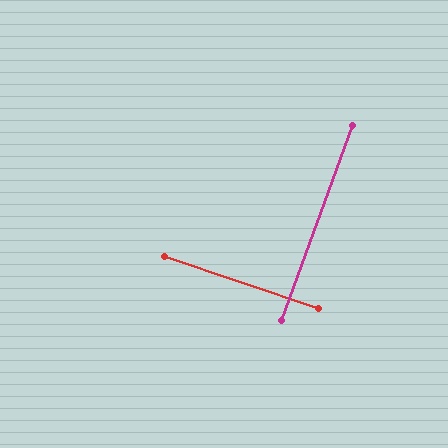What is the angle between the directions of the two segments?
Approximately 89 degrees.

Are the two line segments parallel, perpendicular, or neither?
Perpendicular — they meet at approximately 89°.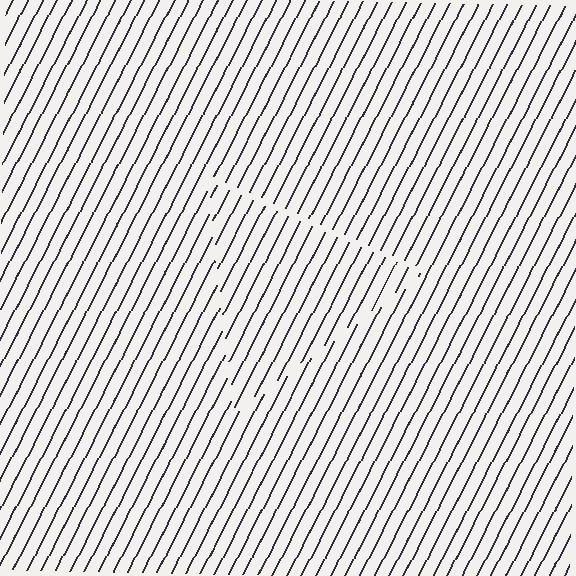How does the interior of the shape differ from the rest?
The interior of the shape contains the same grating, shifted by half a period — the contour is defined by the phase discontinuity where line-ends from the inner and outer gratings abut.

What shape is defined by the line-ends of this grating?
An illusory triangle. The interior of the shape contains the same grating, shifted by half a period — the contour is defined by the phase discontinuity where line-ends from the inner and outer gratings abut.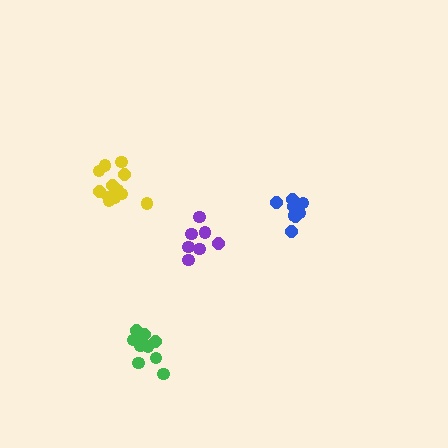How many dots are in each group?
Group 1: 10 dots, Group 2: 13 dots, Group 3: 7 dots, Group 4: 8 dots (38 total).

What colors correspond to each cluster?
The clusters are colored: green, yellow, purple, blue.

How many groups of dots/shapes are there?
There are 4 groups.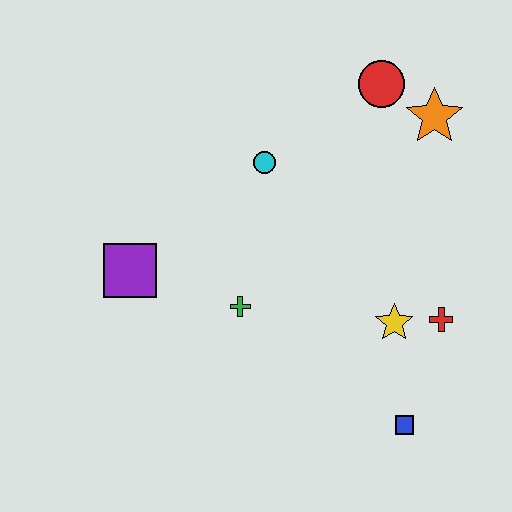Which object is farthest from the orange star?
The purple square is farthest from the orange star.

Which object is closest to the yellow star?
The red cross is closest to the yellow star.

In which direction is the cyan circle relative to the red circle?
The cyan circle is to the left of the red circle.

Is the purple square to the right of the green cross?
No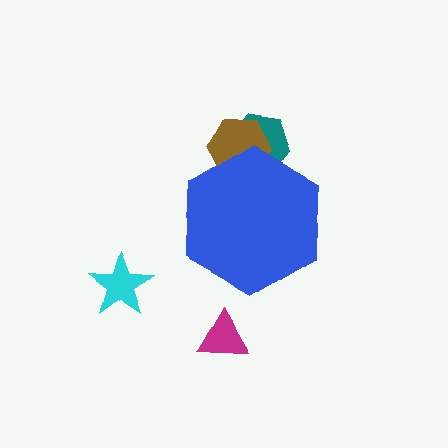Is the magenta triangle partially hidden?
No, the magenta triangle is fully visible.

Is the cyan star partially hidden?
No, the cyan star is fully visible.